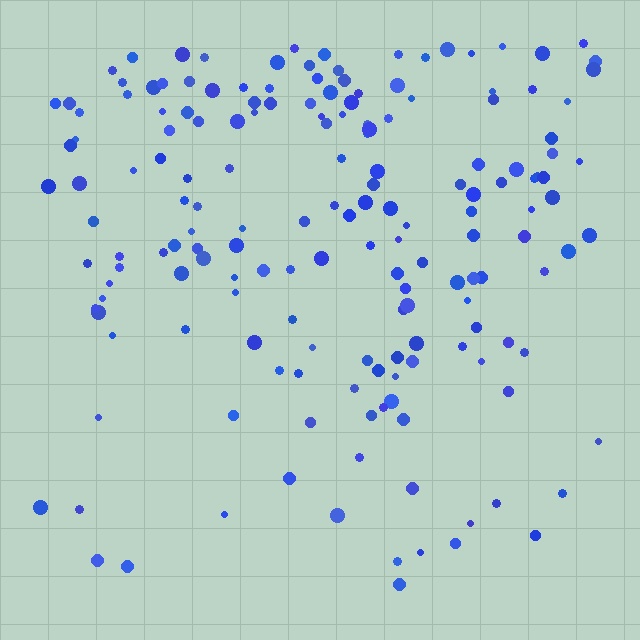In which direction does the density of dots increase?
From bottom to top, with the top side densest.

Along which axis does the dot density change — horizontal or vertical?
Vertical.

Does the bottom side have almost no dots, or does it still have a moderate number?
Still a moderate number, just noticeably fewer than the top.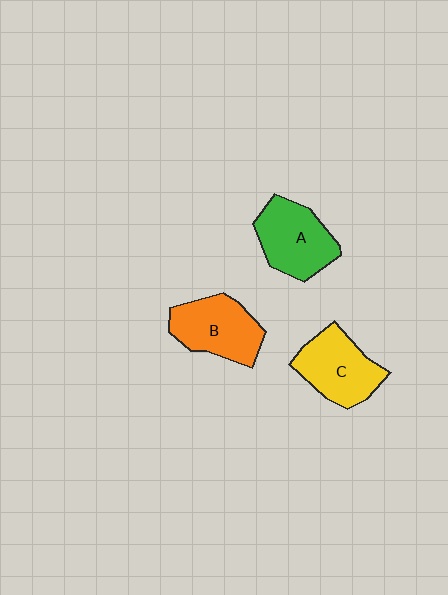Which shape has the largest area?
Shape A (green).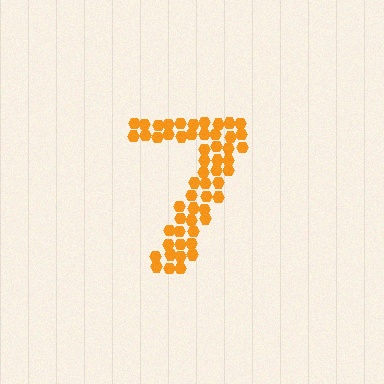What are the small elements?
The small elements are hexagons.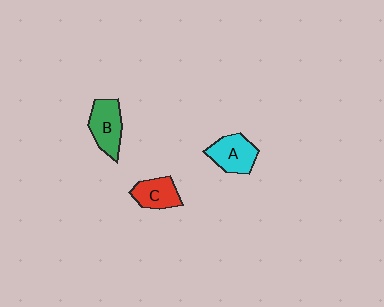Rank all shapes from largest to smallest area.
From largest to smallest: B (green), A (cyan), C (red).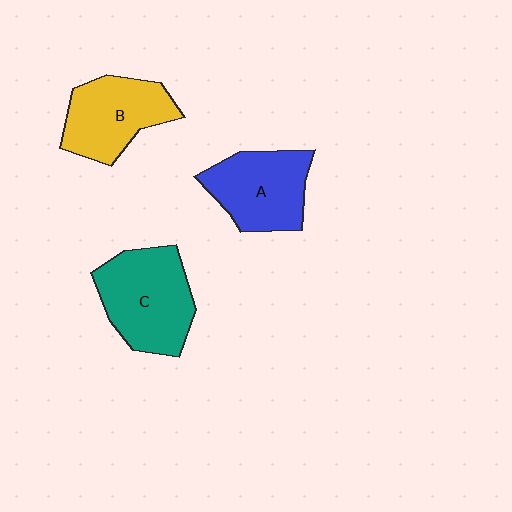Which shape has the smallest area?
Shape B (yellow).